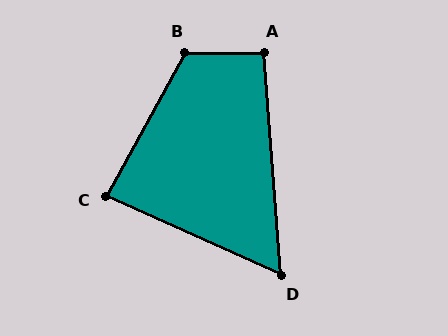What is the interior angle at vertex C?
Approximately 85 degrees (approximately right).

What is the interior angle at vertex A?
Approximately 95 degrees (approximately right).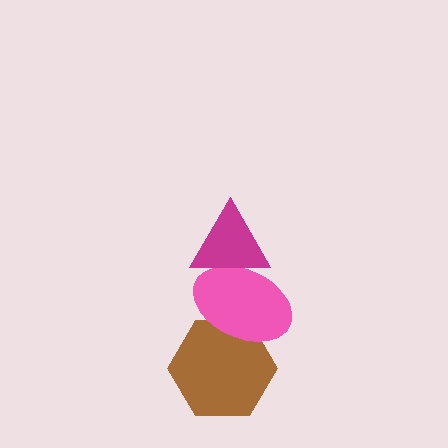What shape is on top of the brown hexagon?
The pink ellipse is on top of the brown hexagon.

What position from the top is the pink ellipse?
The pink ellipse is 2nd from the top.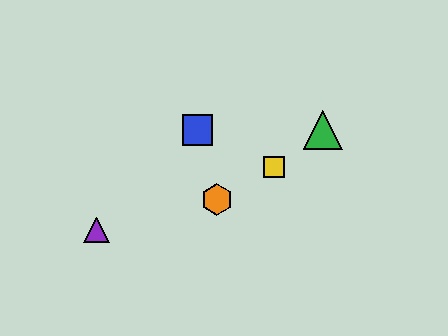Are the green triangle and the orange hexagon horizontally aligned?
No, the green triangle is at y≈130 and the orange hexagon is at y≈199.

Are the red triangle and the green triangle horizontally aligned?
Yes, both are at y≈130.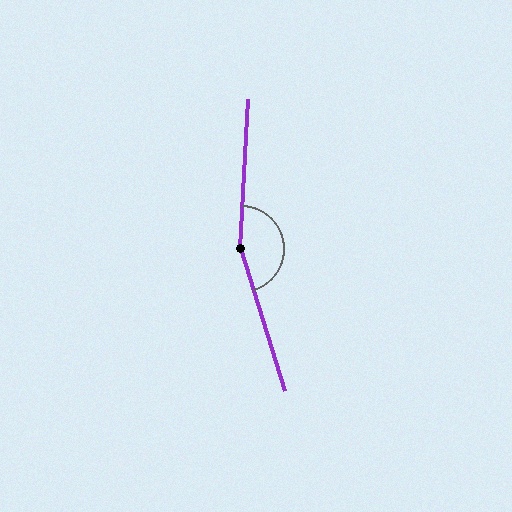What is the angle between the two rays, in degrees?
Approximately 160 degrees.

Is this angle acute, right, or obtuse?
It is obtuse.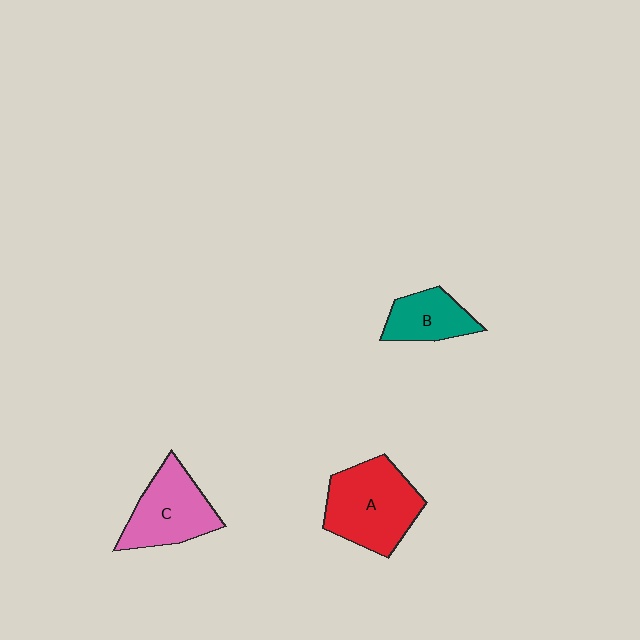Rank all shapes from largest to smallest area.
From largest to smallest: A (red), C (pink), B (teal).